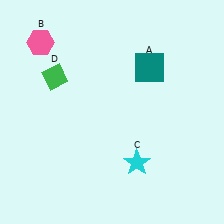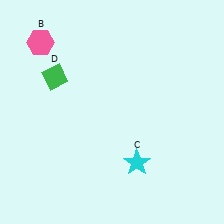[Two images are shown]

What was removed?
The teal square (A) was removed in Image 2.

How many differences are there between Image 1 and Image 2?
There is 1 difference between the two images.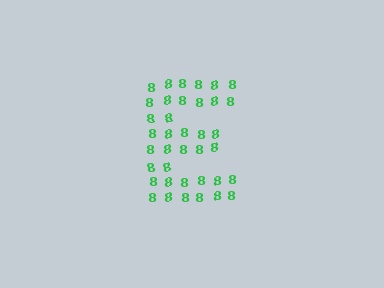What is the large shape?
The large shape is the letter E.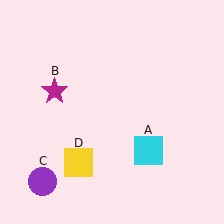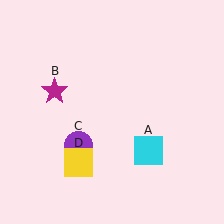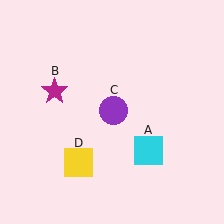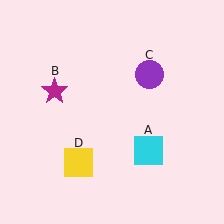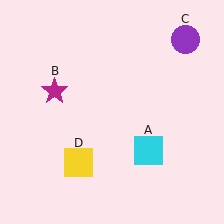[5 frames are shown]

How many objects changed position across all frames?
1 object changed position: purple circle (object C).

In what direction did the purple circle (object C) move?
The purple circle (object C) moved up and to the right.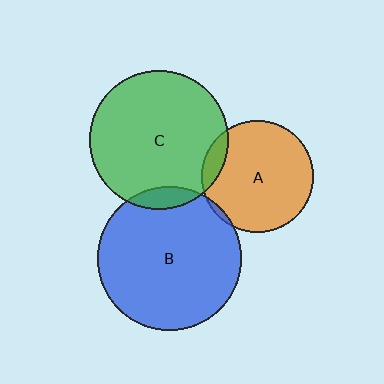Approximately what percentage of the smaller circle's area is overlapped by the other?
Approximately 5%.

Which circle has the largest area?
Circle B (blue).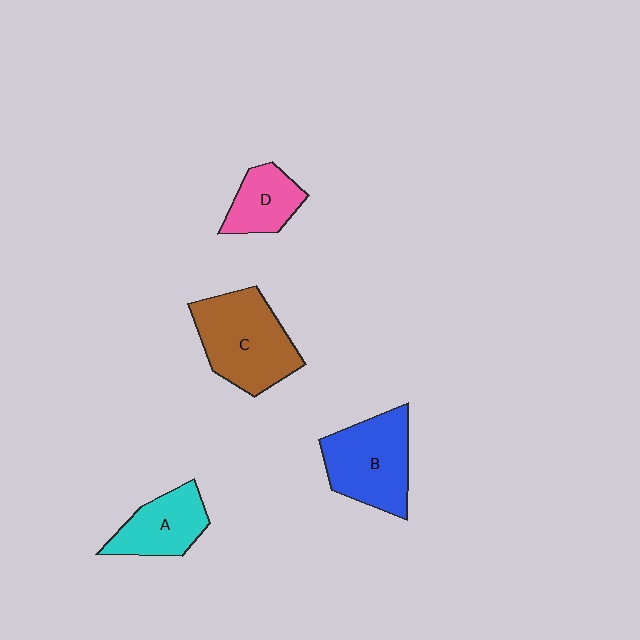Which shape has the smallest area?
Shape D (pink).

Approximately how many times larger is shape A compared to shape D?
Approximately 1.2 times.